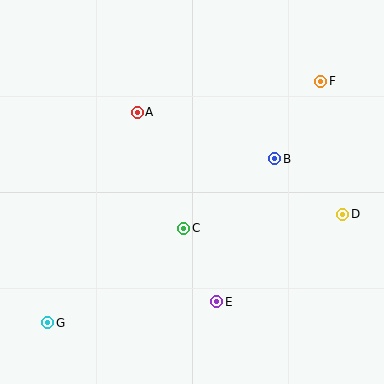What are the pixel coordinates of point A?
Point A is at (137, 112).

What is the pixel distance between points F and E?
The distance between F and E is 243 pixels.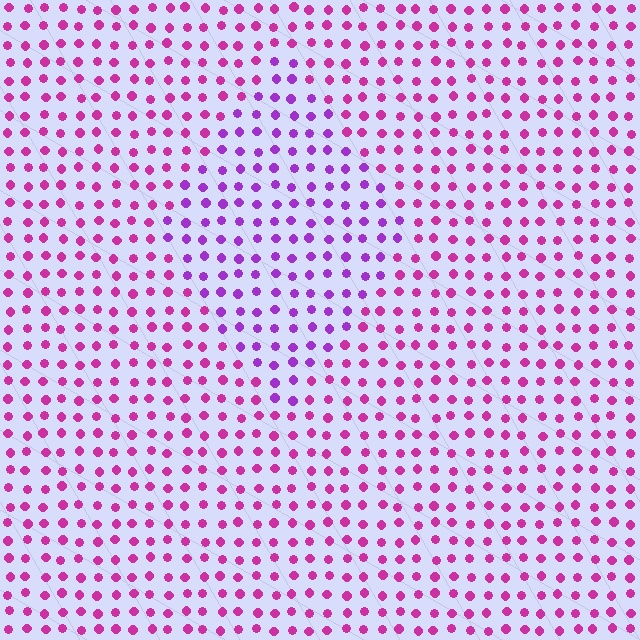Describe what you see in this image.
The image is filled with small magenta elements in a uniform arrangement. A diamond-shaped region is visible where the elements are tinted to a slightly different hue, forming a subtle color boundary.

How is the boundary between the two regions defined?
The boundary is defined purely by a slight shift in hue (about 33 degrees). Spacing, size, and orientation are identical on both sides.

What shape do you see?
I see a diamond.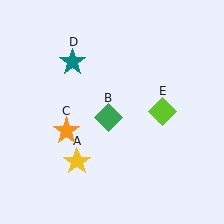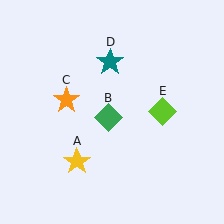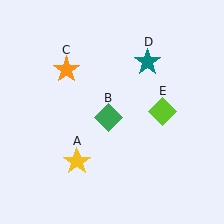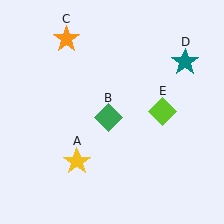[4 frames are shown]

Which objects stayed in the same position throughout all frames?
Yellow star (object A) and green diamond (object B) and lime diamond (object E) remained stationary.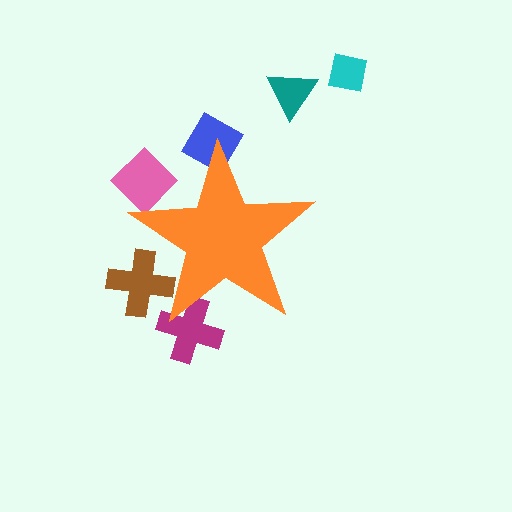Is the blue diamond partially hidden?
Yes, the blue diamond is partially hidden behind the orange star.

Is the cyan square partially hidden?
No, the cyan square is fully visible.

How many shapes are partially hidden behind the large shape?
4 shapes are partially hidden.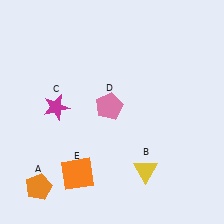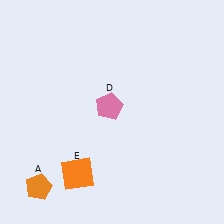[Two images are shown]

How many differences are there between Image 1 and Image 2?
There are 2 differences between the two images.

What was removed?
The magenta star (C), the yellow triangle (B) were removed in Image 2.